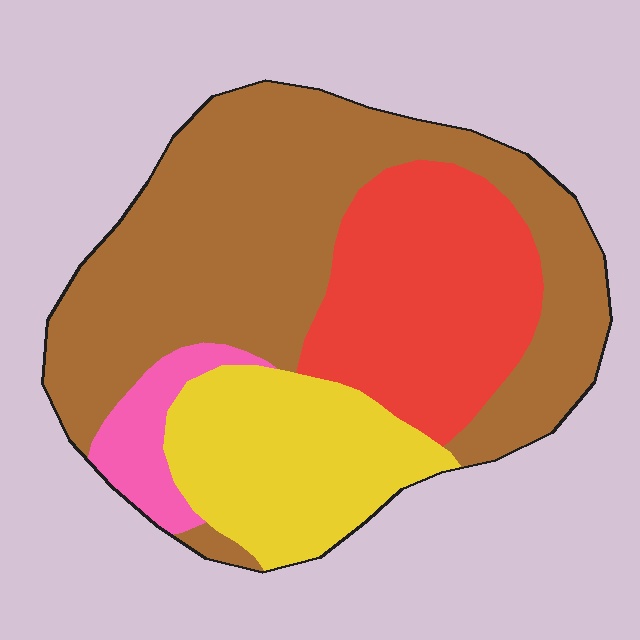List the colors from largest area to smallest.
From largest to smallest: brown, red, yellow, pink.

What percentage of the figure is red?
Red takes up about one quarter (1/4) of the figure.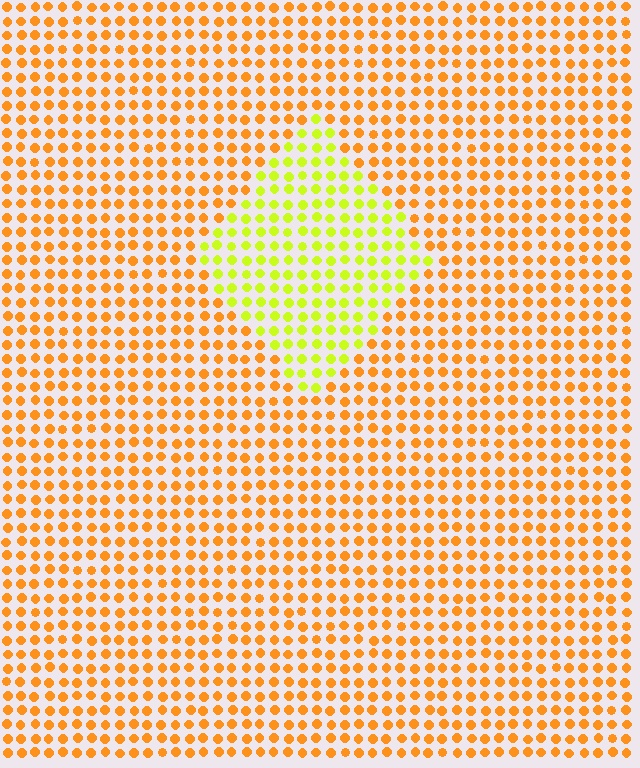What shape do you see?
I see a diamond.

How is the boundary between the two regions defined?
The boundary is defined purely by a slight shift in hue (about 43 degrees). Spacing, size, and orientation are identical on both sides.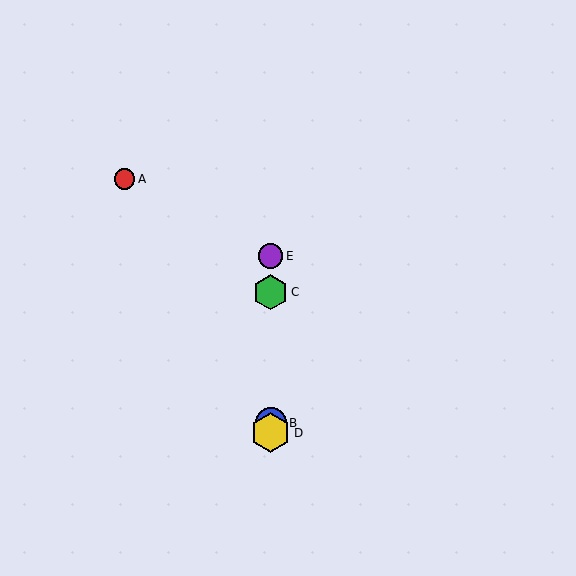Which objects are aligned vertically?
Objects B, C, D, E are aligned vertically.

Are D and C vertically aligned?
Yes, both are at x≈271.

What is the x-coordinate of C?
Object C is at x≈271.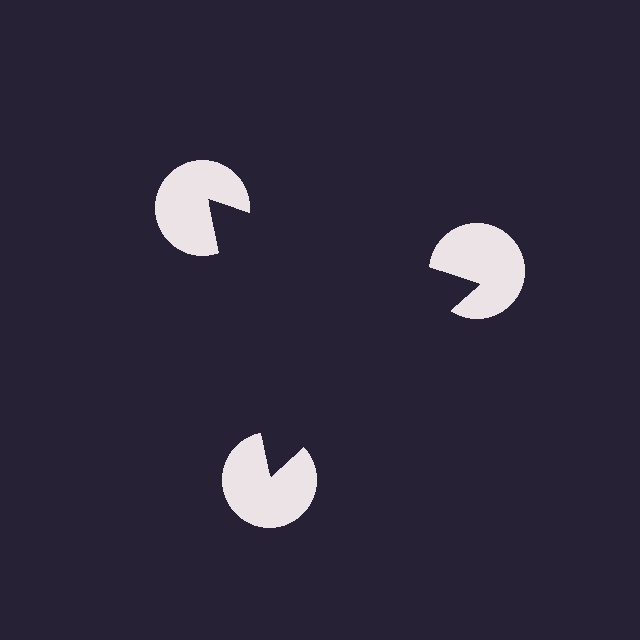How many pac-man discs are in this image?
There are 3 — one at each vertex of the illusory triangle.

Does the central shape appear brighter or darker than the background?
It typically appears slightly darker than the background, even though no actual brightness change is drawn.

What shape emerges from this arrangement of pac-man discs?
An illusory triangle — its edges are inferred from the aligned wedge cuts in the pac-man discs, not physically drawn.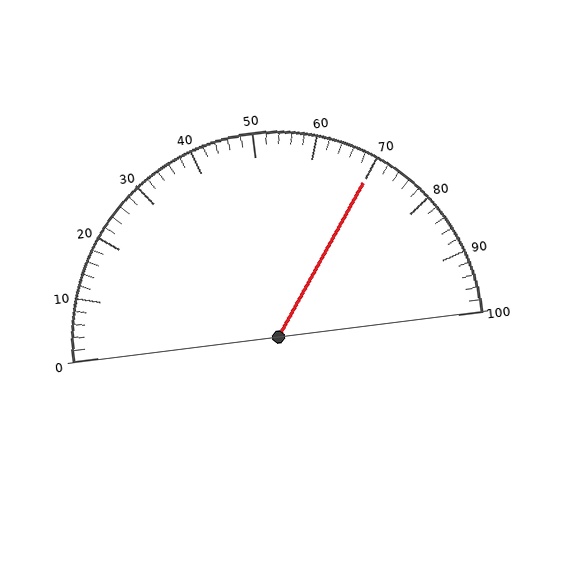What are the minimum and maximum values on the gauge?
The gauge ranges from 0 to 100.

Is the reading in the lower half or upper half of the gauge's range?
The reading is in the upper half of the range (0 to 100).